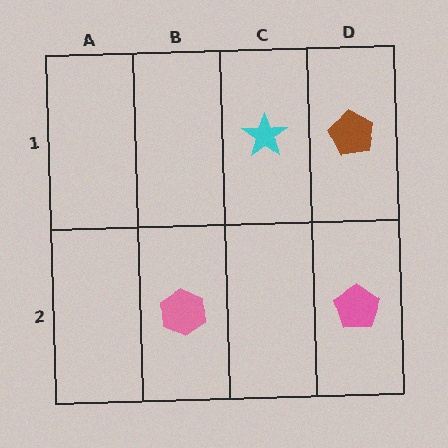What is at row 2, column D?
A pink pentagon.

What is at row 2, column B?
A pink hexagon.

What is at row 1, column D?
A brown pentagon.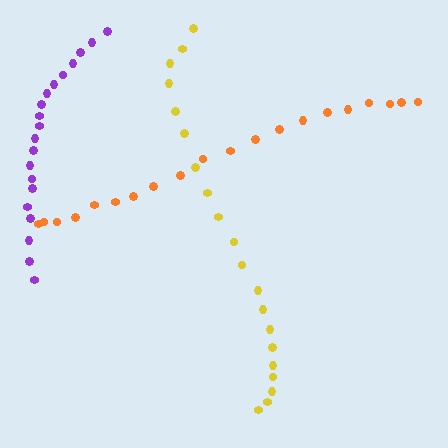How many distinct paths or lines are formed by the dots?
There are 3 distinct paths.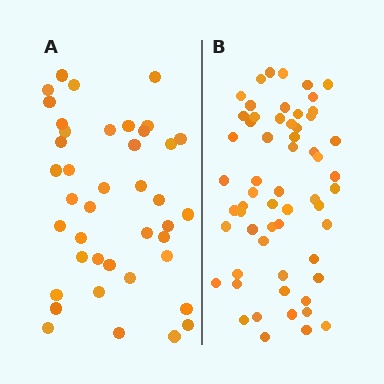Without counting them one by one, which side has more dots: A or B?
Region B (the right region) has more dots.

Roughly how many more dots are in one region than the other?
Region B has approximately 20 more dots than region A.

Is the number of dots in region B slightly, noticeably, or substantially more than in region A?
Region B has noticeably more, but not dramatically so. The ratio is roughly 1.4 to 1.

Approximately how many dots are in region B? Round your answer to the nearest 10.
About 60 dots. (The exact count is 59, which rounds to 60.)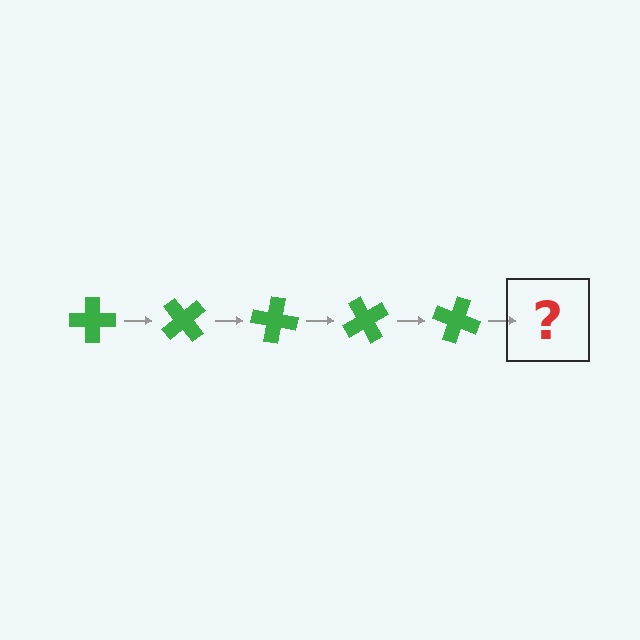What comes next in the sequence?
The next element should be a green cross rotated 250 degrees.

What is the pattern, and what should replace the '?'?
The pattern is that the cross rotates 50 degrees each step. The '?' should be a green cross rotated 250 degrees.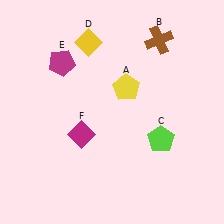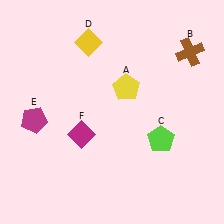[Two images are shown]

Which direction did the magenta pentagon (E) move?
The magenta pentagon (E) moved down.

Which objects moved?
The objects that moved are: the brown cross (B), the magenta pentagon (E).